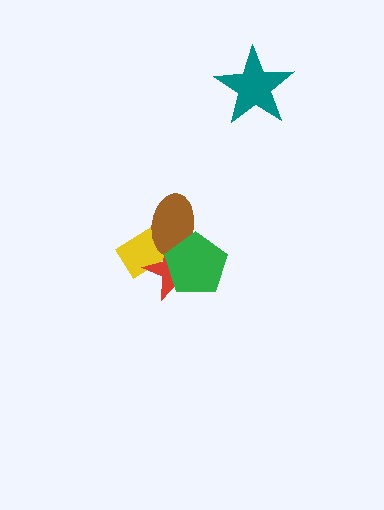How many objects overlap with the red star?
3 objects overlap with the red star.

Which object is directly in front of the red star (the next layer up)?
The brown ellipse is directly in front of the red star.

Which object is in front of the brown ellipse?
The green pentagon is in front of the brown ellipse.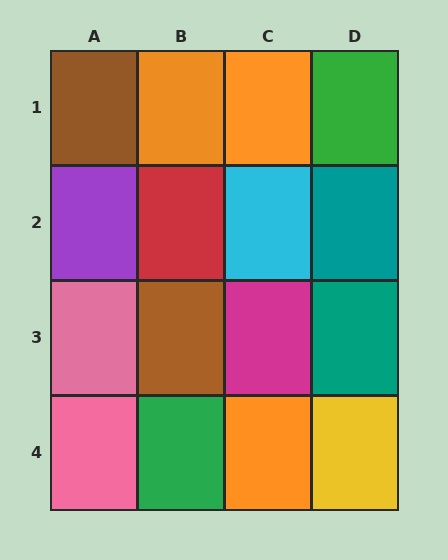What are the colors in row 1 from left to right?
Brown, orange, orange, green.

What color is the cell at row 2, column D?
Teal.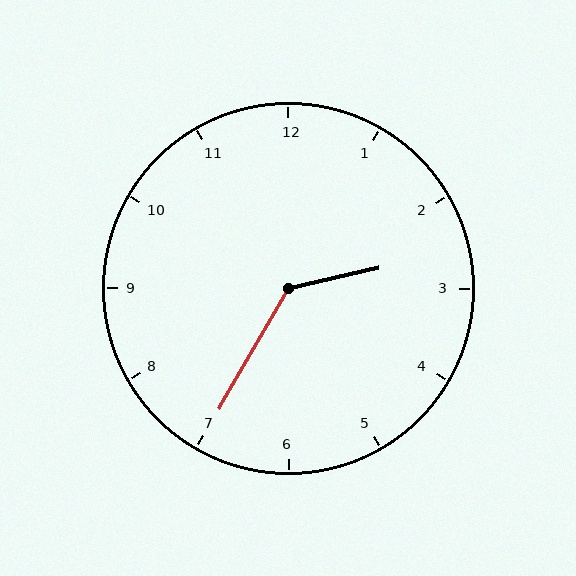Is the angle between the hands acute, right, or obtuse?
It is obtuse.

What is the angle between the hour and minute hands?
Approximately 132 degrees.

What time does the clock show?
2:35.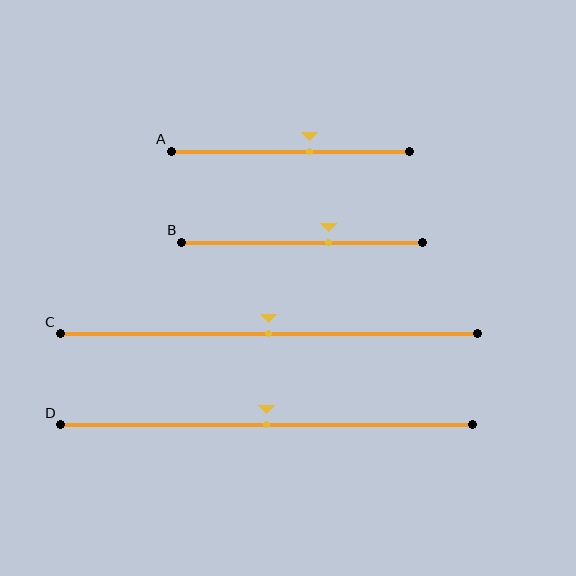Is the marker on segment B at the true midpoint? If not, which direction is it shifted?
No, the marker on segment B is shifted to the right by about 11% of the segment length.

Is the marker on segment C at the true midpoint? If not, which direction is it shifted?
Yes, the marker on segment C is at the true midpoint.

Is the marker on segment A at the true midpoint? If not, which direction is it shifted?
No, the marker on segment A is shifted to the right by about 8% of the segment length.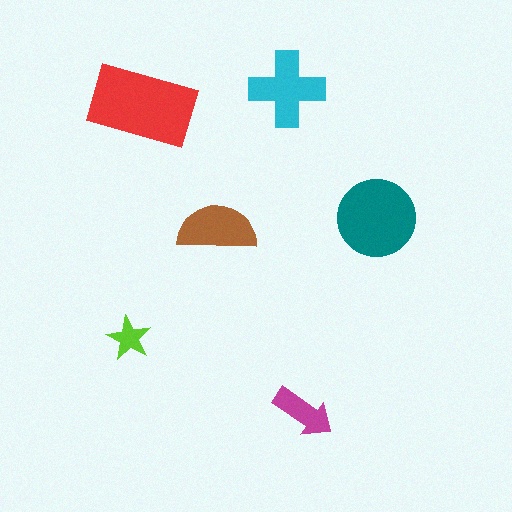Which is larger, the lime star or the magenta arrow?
The magenta arrow.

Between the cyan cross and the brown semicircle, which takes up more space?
The cyan cross.